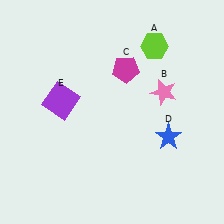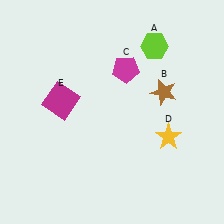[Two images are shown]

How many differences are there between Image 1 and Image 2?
There are 3 differences between the two images.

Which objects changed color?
B changed from pink to brown. D changed from blue to yellow. E changed from purple to magenta.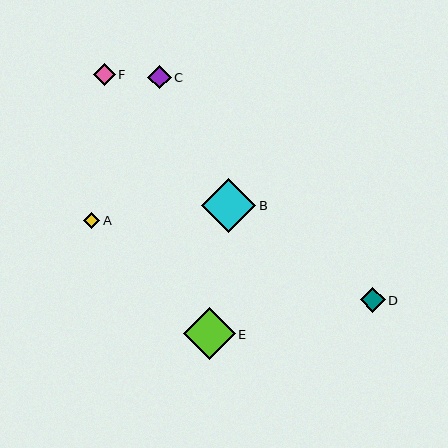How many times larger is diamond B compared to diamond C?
Diamond B is approximately 2.3 times the size of diamond C.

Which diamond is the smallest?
Diamond A is the smallest with a size of approximately 16 pixels.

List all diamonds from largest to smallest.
From largest to smallest: B, E, D, C, F, A.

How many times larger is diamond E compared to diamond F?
Diamond E is approximately 2.4 times the size of diamond F.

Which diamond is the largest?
Diamond B is the largest with a size of approximately 54 pixels.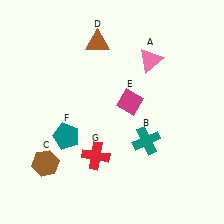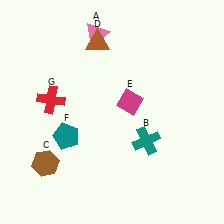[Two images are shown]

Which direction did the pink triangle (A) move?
The pink triangle (A) moved left.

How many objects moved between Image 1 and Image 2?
2 objects moved between the two images.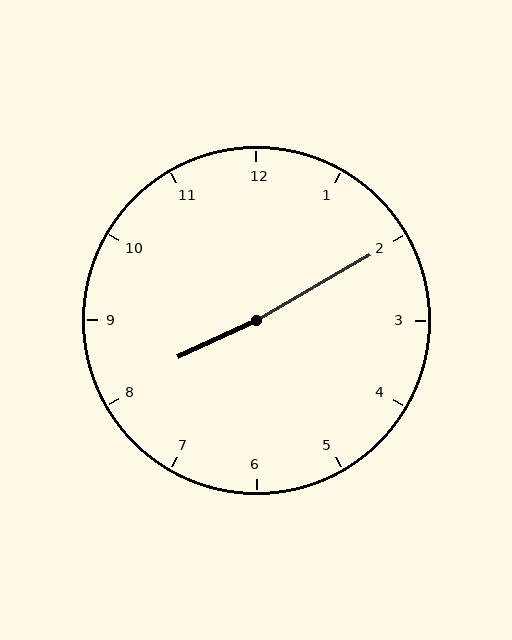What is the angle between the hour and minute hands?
Approximately 175 degrees.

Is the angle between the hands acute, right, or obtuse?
It is obtuse.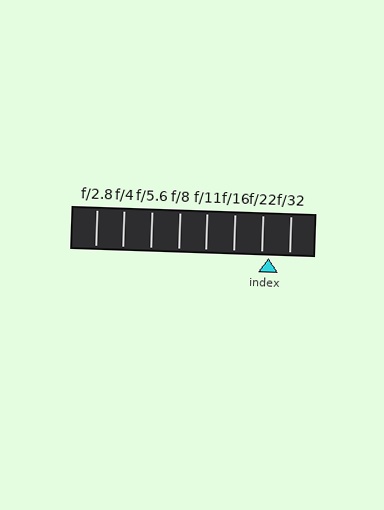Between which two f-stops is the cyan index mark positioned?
The index mark is between f/22 and f/32.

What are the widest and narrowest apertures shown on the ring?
The widest aperture shown is f/2.8 and the narrowest is f/32.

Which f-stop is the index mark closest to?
The index mark is closest to f/22.